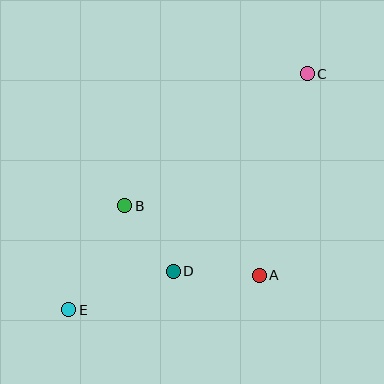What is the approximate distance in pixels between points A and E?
The distance between A and E is approximately 194 pixels.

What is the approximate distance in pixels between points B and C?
The distance between B and C is approximately 225 pixels.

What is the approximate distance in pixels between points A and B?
The distance between A and B is approximately 151 pixels.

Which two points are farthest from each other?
Points C and E are farthest from each other.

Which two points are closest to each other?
Points B and D are closest to each other.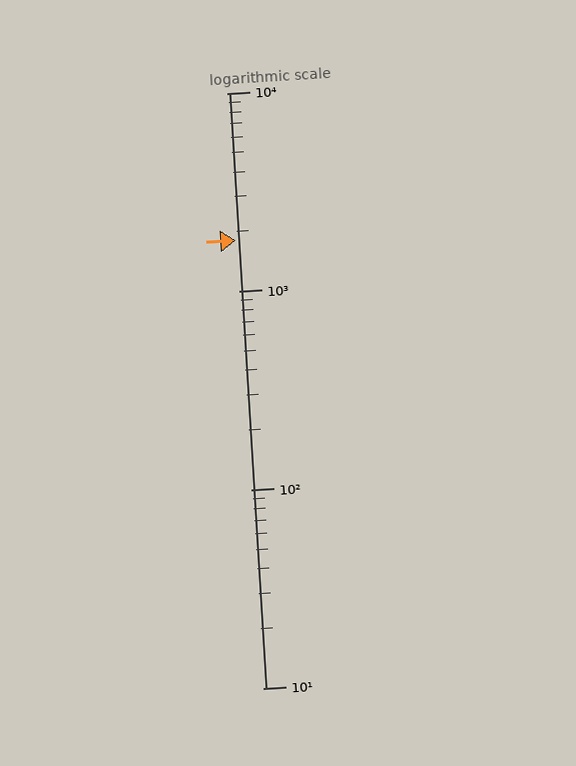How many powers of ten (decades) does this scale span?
The scale spans 3 decades, from 10 to 10000.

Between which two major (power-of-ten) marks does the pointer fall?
The pointer is between 1000 and 10000.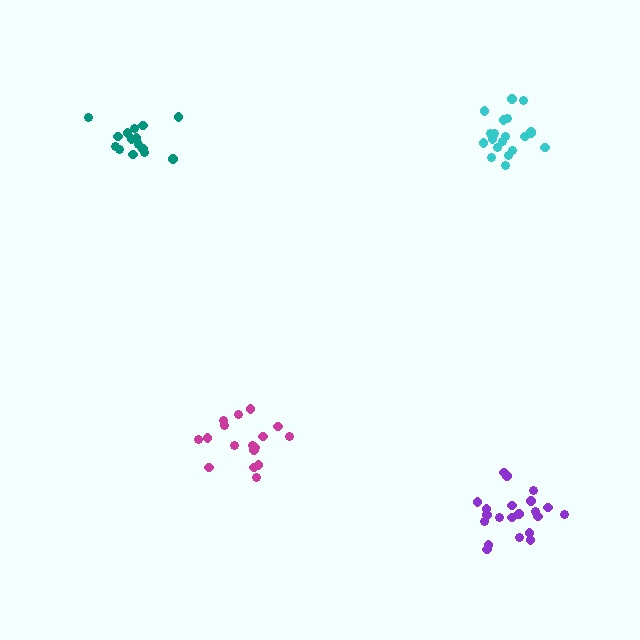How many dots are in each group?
Group 1: 16 dots, Group 2: 20 dots, Group 3: 21 dots, Group 4: 17 dots (74 total).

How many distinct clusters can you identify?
There are 4 distinct clusters.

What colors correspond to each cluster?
The clusters are colored: teal, cyan, purple, magenta.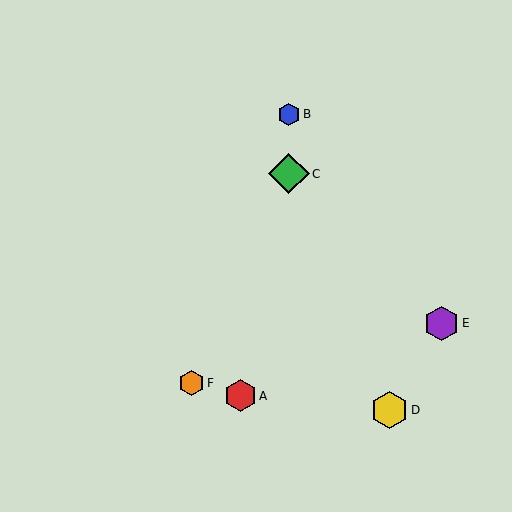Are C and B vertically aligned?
Yes, both are at x≈289.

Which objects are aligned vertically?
Objects B, C are aligned vertically.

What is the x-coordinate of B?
Object B is at x≈289.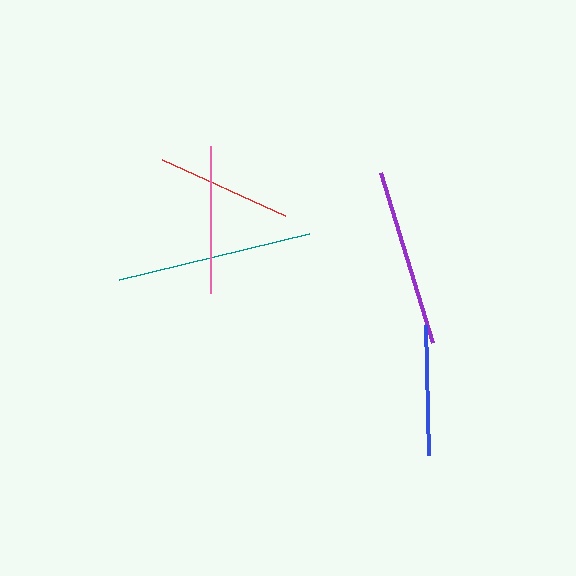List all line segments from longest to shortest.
From longest to shortest: teal, purple, pink, red, blue.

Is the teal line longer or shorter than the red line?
The teal line is longer than the red line.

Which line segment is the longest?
The teal line is the longest at approximately 195 pixels.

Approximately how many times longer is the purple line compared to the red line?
The purple line is approximately 1.3 times the length of the red line.